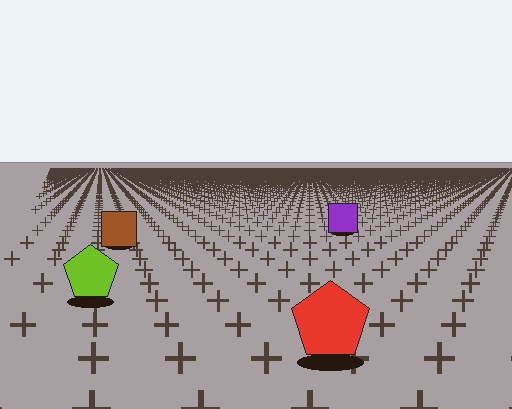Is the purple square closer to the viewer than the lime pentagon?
No. The lime pentagon is closer — you can tell from the texture gradient: the ground texture is coarser near it.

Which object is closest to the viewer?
The red pentagon is closest. The texture marks near it are larger and more spread out.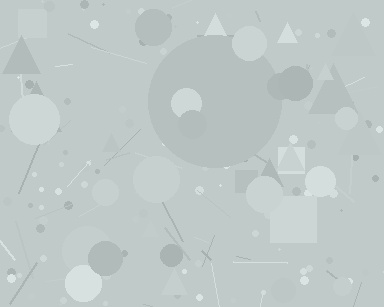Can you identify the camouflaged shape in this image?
The camouflaged shape is a circle.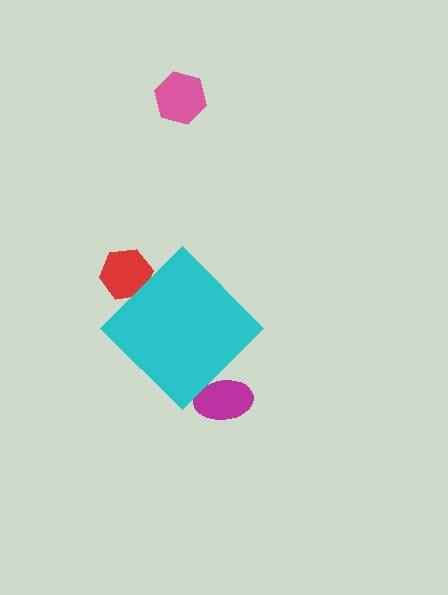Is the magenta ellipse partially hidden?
Yes, the magenta ellipse is partially hidden behind the cyan diamond.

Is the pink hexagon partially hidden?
No, the pink hexagon is fully visible.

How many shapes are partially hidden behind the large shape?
2 shapes are partially hidden.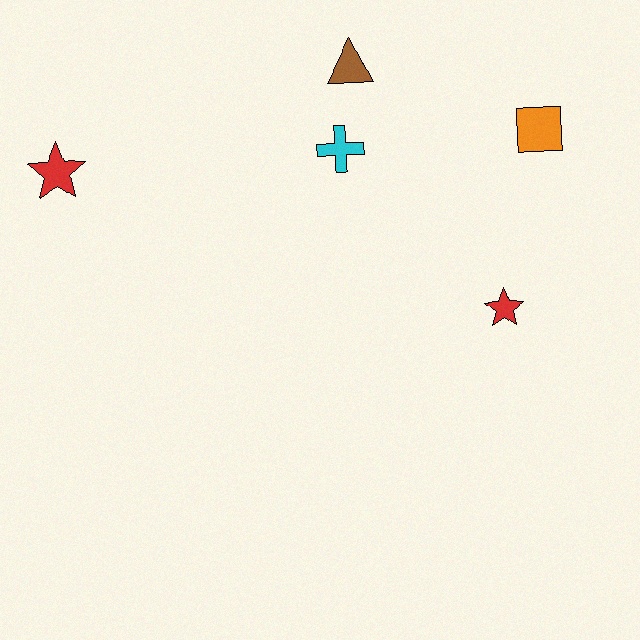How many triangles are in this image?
There is 1 triangle.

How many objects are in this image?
There are 5 objects.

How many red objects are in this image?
There are 2 red objects.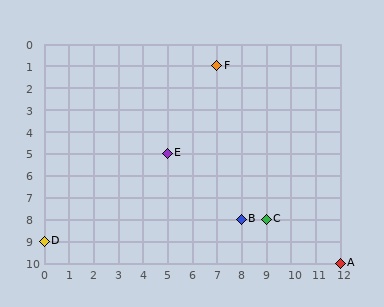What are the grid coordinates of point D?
Point D is at grid coordinates (0, 9).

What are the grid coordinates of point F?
Point F is at grid coordinates (7, 1).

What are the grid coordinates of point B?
Point B is at grid coordinates (8, 8).